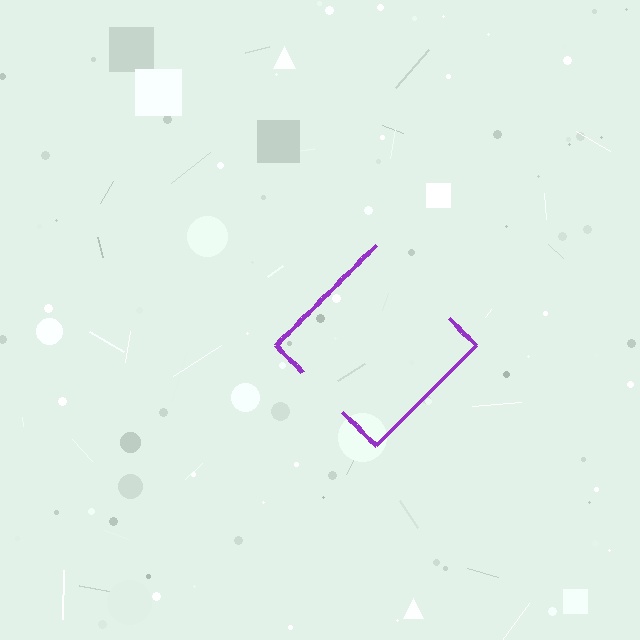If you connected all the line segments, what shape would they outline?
They would outline a diamond.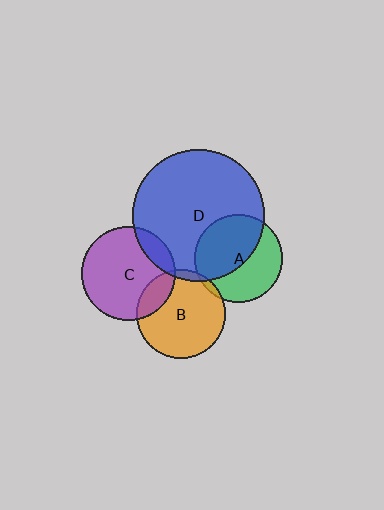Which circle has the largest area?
Circle D (blue).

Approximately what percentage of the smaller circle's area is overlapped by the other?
Approximately 15%.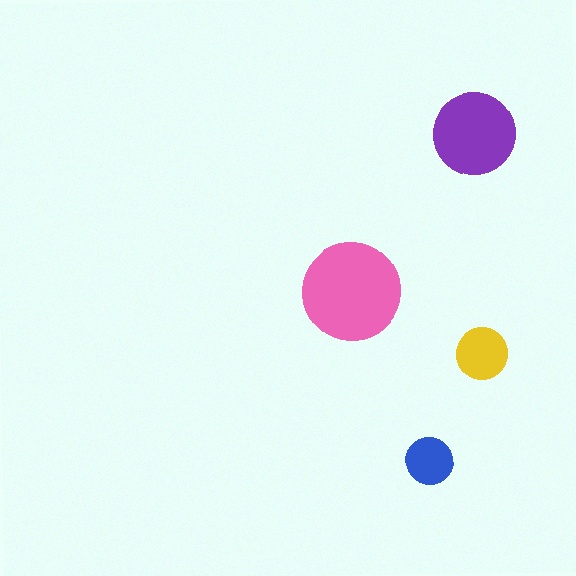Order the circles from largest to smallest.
the pink one, the purple one, the yellow one, the blue one.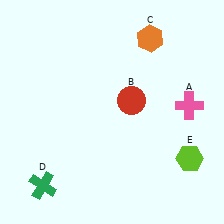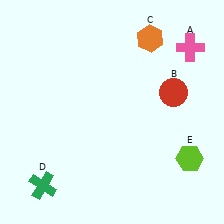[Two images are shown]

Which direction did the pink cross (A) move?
The pink cross (A) moved up.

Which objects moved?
The objects that moved are: the pink cross (A), the red circle (B).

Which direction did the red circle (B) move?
The red circle (B) moved right.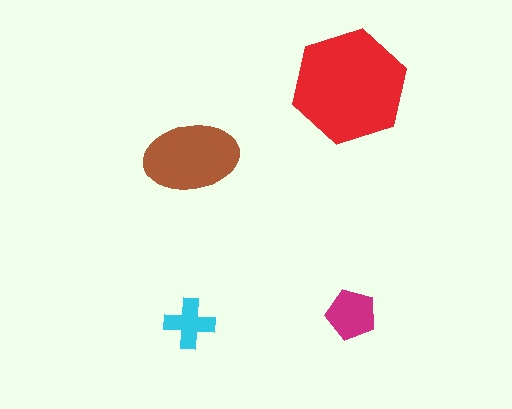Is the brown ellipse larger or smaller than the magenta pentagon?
Larger.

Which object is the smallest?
The cyan cross.